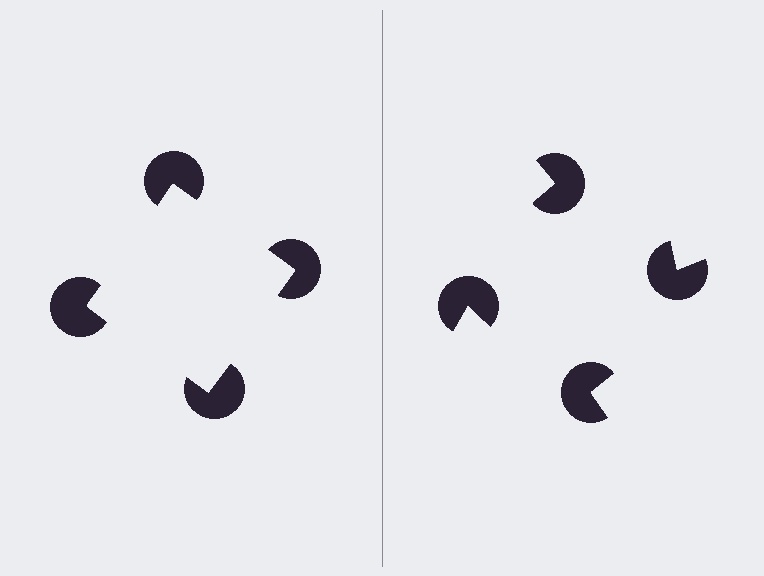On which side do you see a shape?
An illusory square appears on the left side. On the right side the wedge cuts are rotated, so no coherent shape forms.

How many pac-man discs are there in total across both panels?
8 — 4 on each side.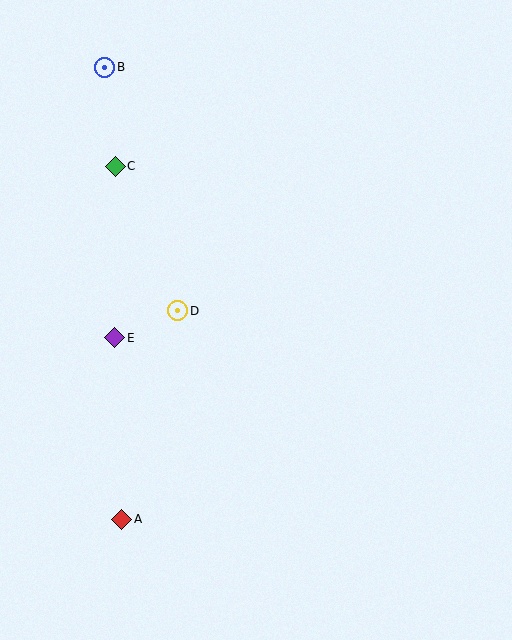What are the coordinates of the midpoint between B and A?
The midpoint between B and A is at (113, 293).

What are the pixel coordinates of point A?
Point A is at (122, 519).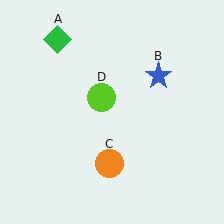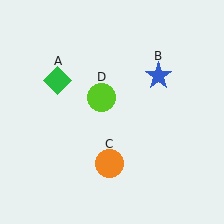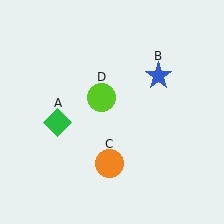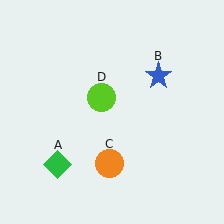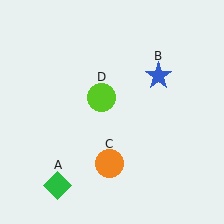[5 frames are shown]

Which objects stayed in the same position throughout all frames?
Blue star (object B) and orange circle (object C) and lime circle (object D) remained stationary.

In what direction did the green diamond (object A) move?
The green diamond (object A) moved down.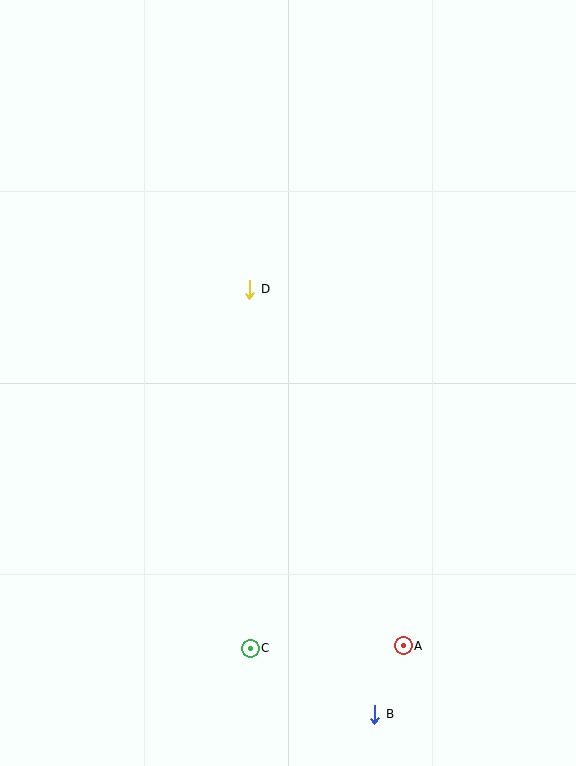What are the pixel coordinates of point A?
Point A is at (403, 646).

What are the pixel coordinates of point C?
Point C is at (250, 648).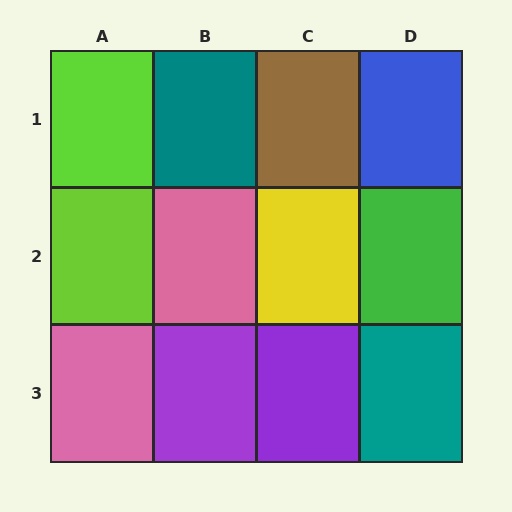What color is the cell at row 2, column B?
Pink.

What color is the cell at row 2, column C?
Yellow.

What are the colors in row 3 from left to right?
Pink, purple, purple, teal.